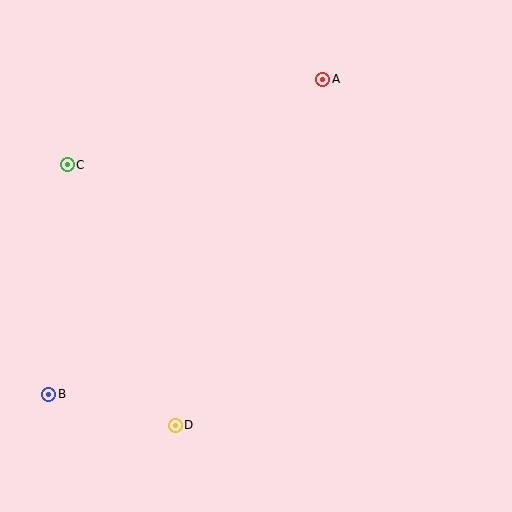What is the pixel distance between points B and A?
The distance between B and A is 418 pixels.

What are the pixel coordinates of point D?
Point D is at (175, 425).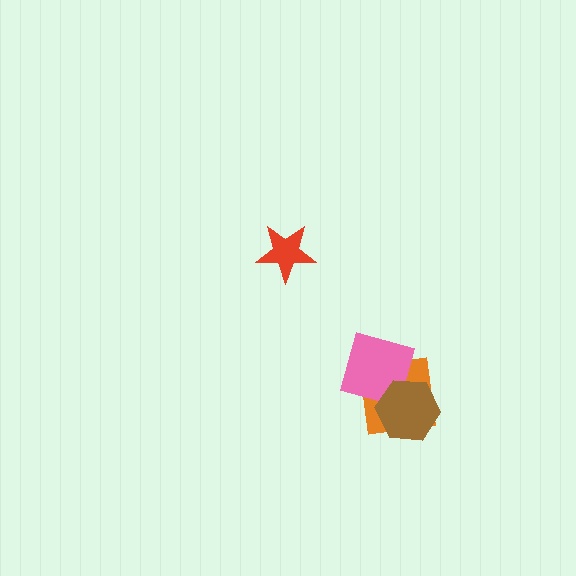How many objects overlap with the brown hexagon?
2 objects overlap with the brown hexagon.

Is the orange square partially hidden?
Yes, it is partially covered by another shape.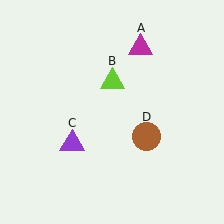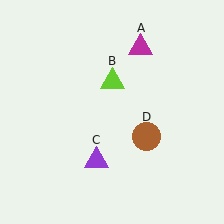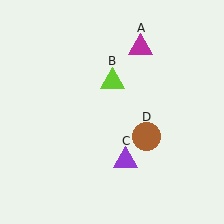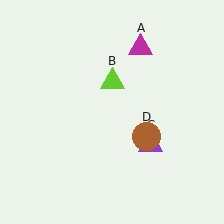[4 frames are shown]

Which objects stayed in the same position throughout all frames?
Magenta triangle (object A) and lime triangle (object B) and brown circle (object D) remained stationary.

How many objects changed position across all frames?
1 object changed position: purple triangle (object C).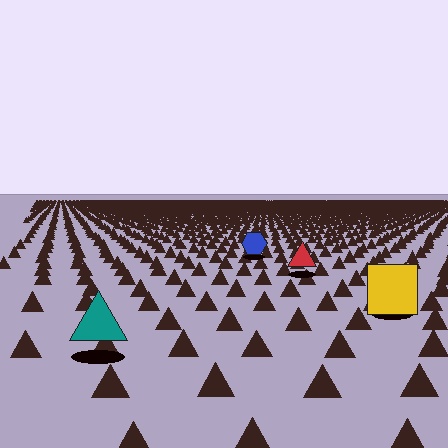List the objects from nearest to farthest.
From nearest to farthest: the teal triangle, the yellow square, the red triangle, the blue hexagon.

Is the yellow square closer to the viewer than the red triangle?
Yes. The yellow square is closer — you can tell from the texture gradient: the ground texture is coarser near it.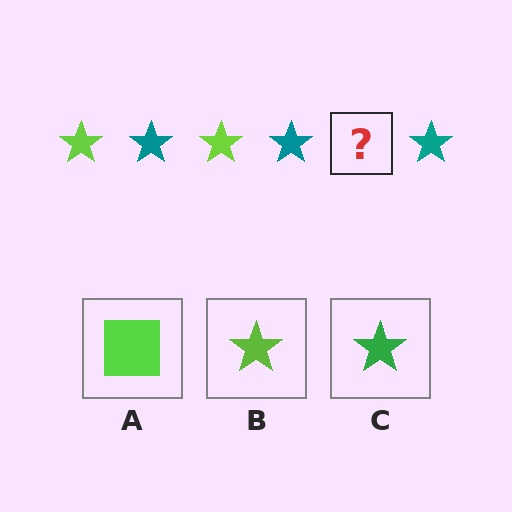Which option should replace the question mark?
Option B.